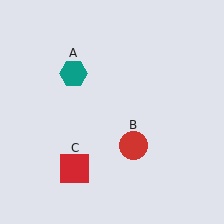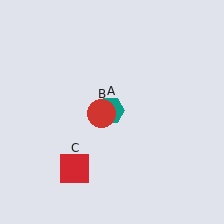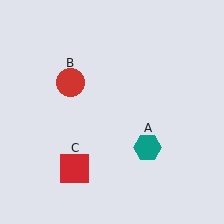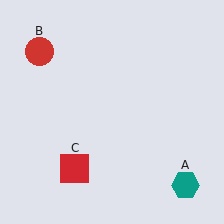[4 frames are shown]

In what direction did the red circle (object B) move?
The red circle (object B) moved up and to the left.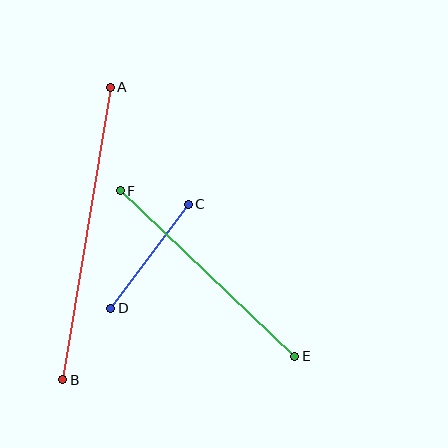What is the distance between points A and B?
The distance is approximately 296 pixels.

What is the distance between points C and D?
The distance is approximately 130 pixels.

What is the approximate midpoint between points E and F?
The midpoint is at approximately (207, 273) pixels.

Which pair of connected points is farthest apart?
Points A and B are farthest apart.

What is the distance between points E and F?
The distance is approximately 241 pixels.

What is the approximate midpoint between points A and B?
The midpoint is at approximately (86, 233) pixels.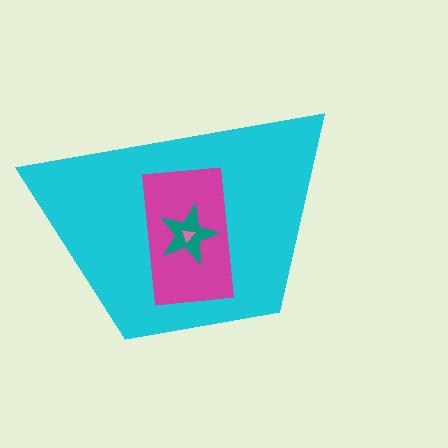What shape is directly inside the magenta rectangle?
The teal star.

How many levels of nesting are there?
4.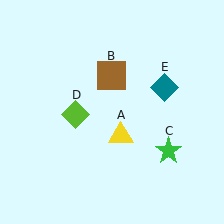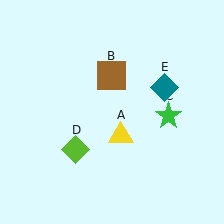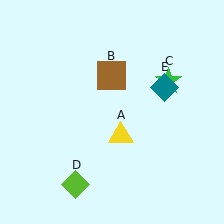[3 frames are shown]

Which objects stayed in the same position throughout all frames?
Yellow triangle (object A) and brown square (object B) and teal diamond (object E) remained stationary.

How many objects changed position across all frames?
2 objects changed position: green star (object C), lime diamond (object D).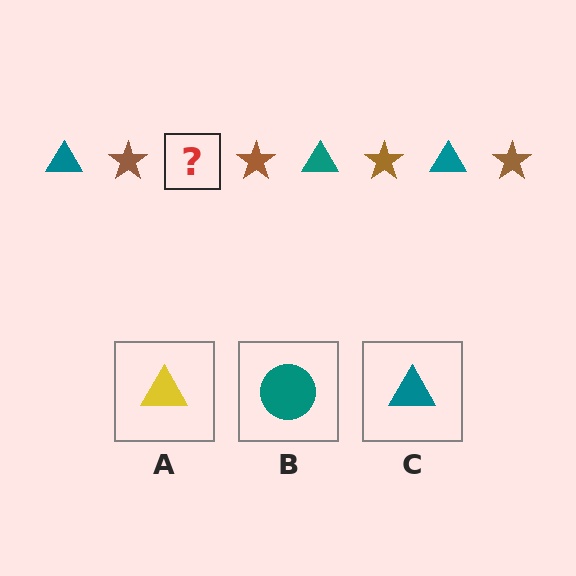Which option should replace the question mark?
Option C.